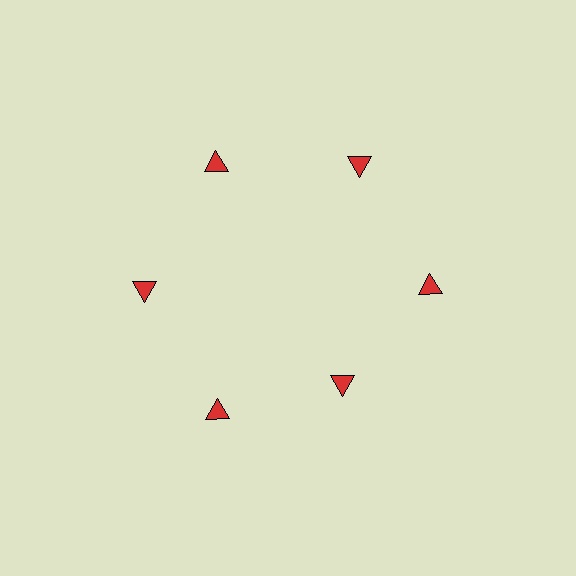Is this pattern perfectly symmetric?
No. The 6 red triangles are arranged in a ring, but one element near the 5 o'clock position is pulled inward toward the center, breaking the 6-fold rotational symmetry.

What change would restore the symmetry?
The symmetry would be restored by moving it outward, back onto the ring so that all 6 triangles sit at equal angles and equal distance from the center.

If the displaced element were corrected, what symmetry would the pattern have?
It would have 6-fold rotational symmetry — the pattern would map onto itself every 60 degrees.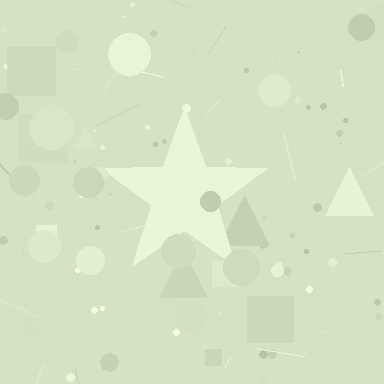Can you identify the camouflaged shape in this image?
The camouflaged shape is a star.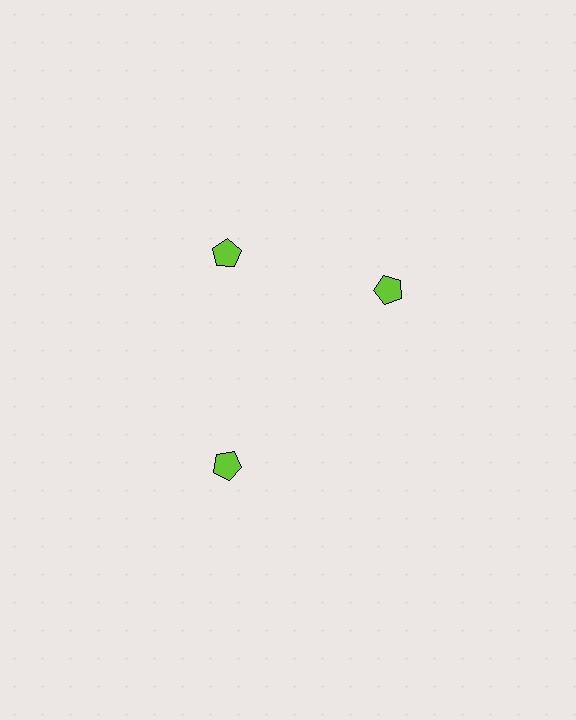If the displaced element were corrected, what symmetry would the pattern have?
It would have 3-fold rotational symmetry — the pattern would map onto itself every 120 degrees.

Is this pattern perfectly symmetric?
No. The 3 lime pentagons are arranged in a ring, but one element near the 3 o'clock position is rotated out of alignment along the ring, breaking the 3-fold rotational symmetry.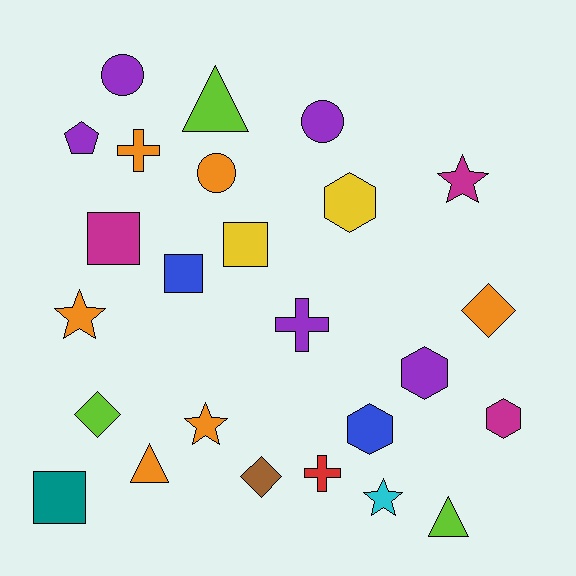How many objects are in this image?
There are 25 objects.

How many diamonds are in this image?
There are 3 diamonds.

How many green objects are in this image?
There are no green objects.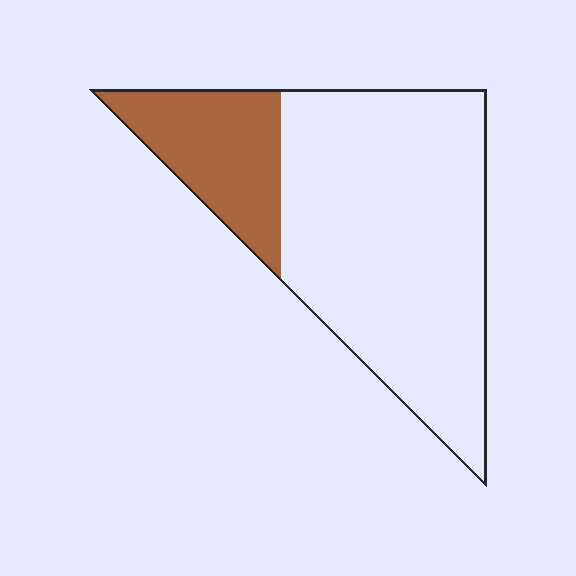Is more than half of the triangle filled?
No.